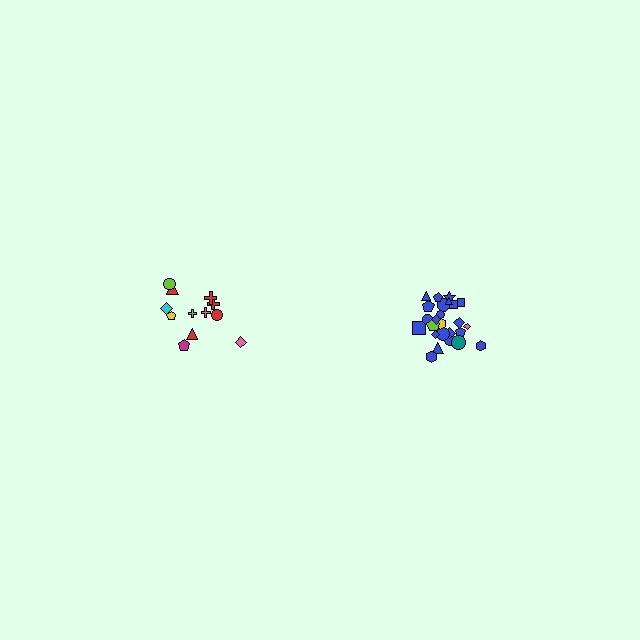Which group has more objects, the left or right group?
The right group.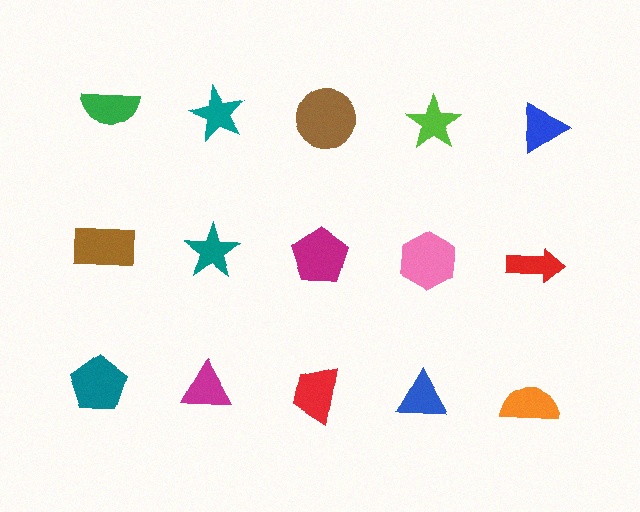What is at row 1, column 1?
A green semicircle.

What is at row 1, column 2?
A teal star.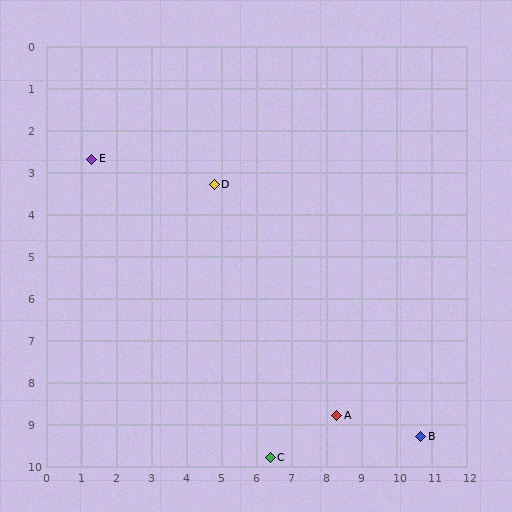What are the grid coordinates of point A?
Point A is at approximately (8.3, 8.8).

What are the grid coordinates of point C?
Point C is at approximately (6.4, 9.8).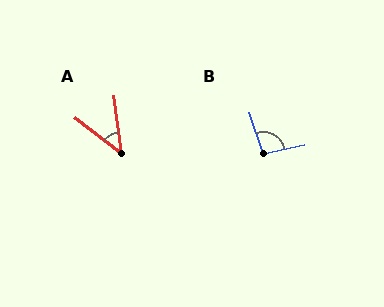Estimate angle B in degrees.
Approximately 97 degrees.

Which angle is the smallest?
A, at approximately 45 degrees.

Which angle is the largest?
B, at approximately 97 degrees.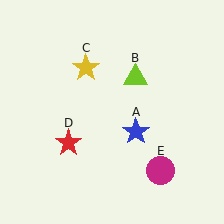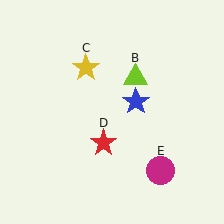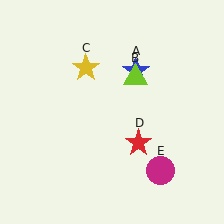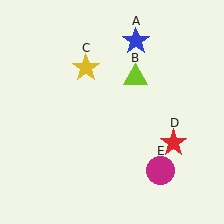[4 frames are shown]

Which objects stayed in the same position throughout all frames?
Lime triangle (object B) and yellow star (object C) and magenta circle (object E) remained stationary.